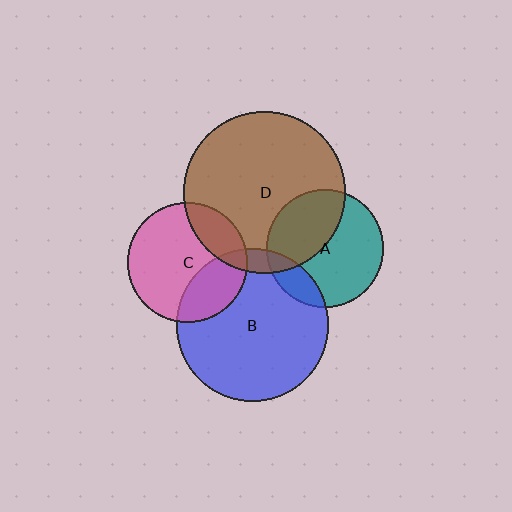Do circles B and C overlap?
Yes.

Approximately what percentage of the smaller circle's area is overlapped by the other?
Approximately 30%.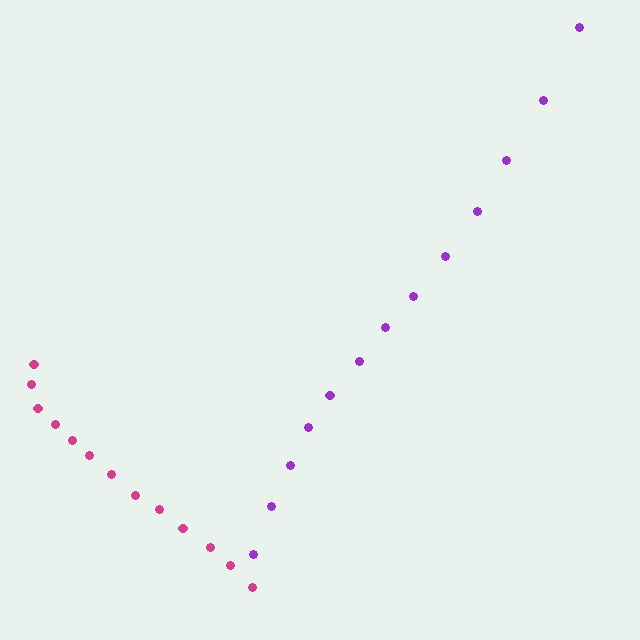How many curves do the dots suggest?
There are 2 distinct paths.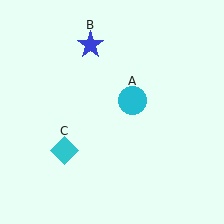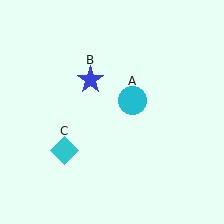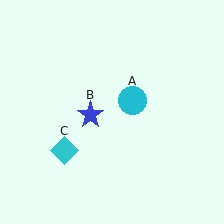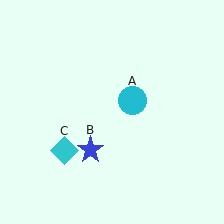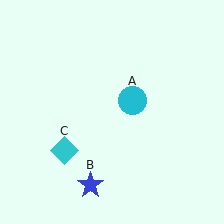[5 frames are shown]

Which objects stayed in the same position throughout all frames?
Cyan circle (object A) and cyan diamond (object C) remained stationary.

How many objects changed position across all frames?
1 object changed position: blue star (object B).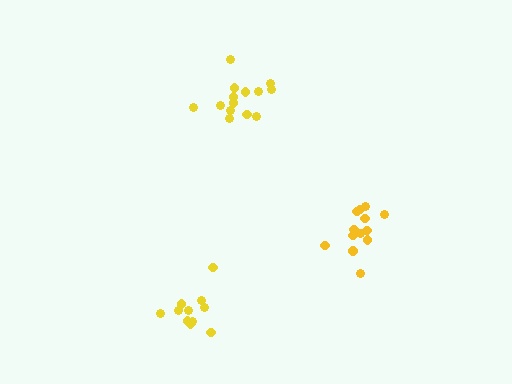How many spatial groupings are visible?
There are 3 spatial groupings.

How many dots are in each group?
Group 1: 13 dots, Group 2: 14 dots, Group 3: 11 dots (38 total).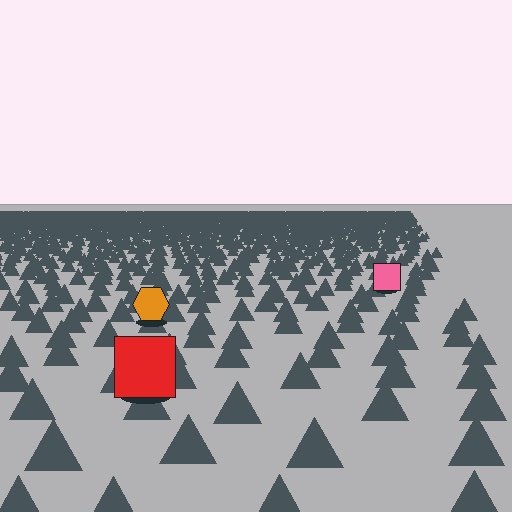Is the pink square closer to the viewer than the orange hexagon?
No. The orange hexagon is closer — you can tell from the texture gradient: the ground texture is coarser near it.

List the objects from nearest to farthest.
From nearest to farthest: the red square, the orange hexagon, the pink square.